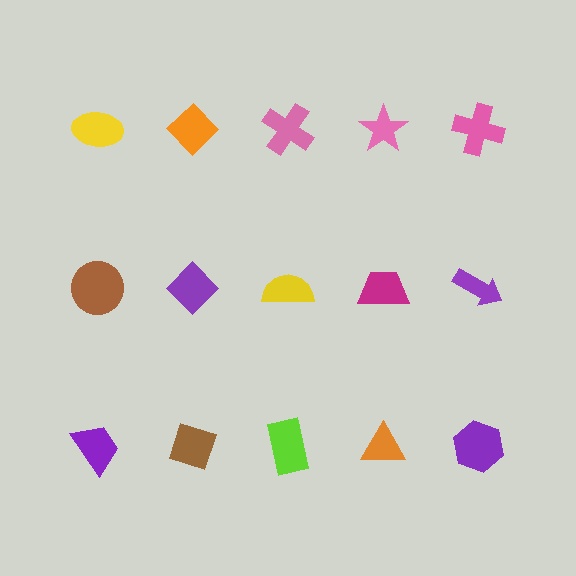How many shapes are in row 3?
5 shapes.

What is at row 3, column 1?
A purple trapezoid.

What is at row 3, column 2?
A brown diamond.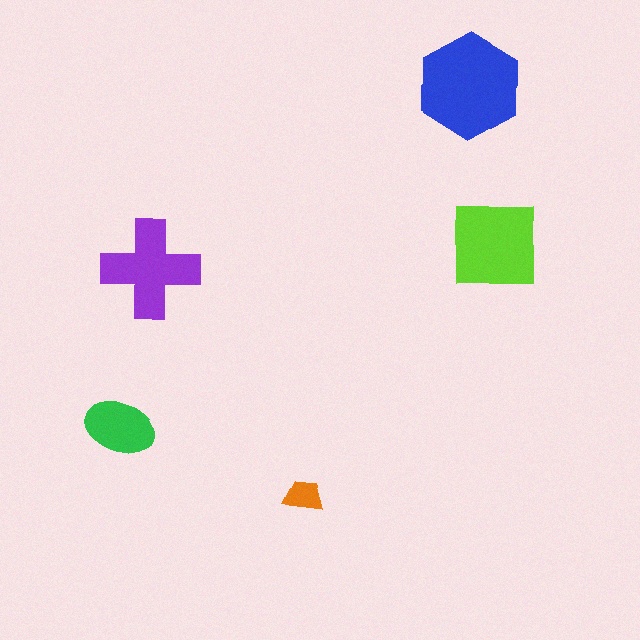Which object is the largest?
The blue hexagon.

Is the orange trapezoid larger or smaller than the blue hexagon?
Smaller.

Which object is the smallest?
The orange trapezoid.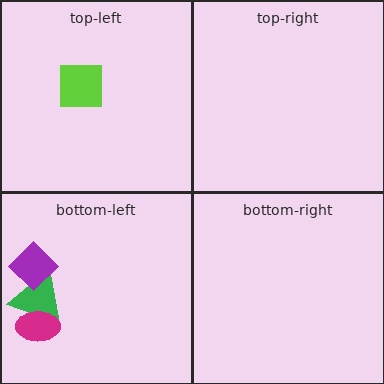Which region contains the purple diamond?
The bottom-left region.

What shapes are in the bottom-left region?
The green triangle, the purple diamond, the magenta ellipse.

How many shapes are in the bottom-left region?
3.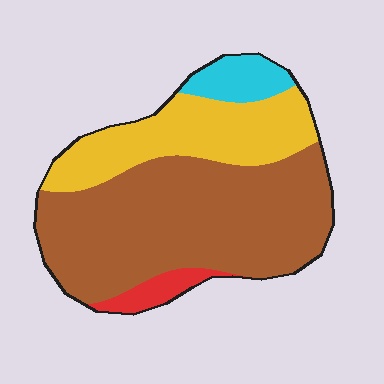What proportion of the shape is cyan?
Cyan covers around 5% of the shape.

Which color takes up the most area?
Brown, at roughly 60%.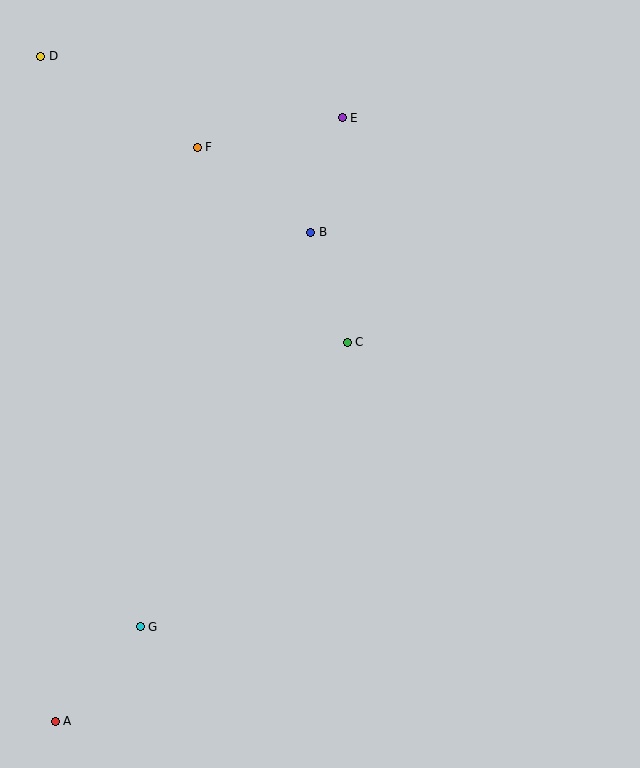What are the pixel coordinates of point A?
Point A is at (55, 721).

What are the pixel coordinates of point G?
Point G is at (140, 627).